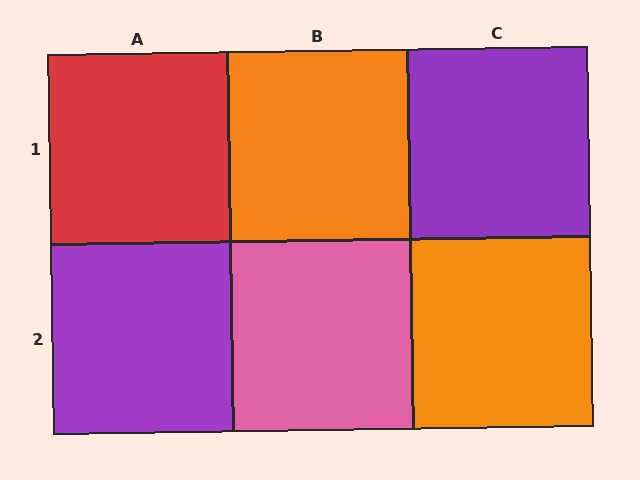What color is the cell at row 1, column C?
Purple.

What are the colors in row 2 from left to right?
Purple, pink, orange.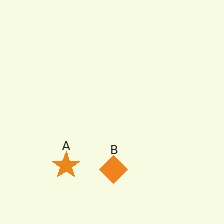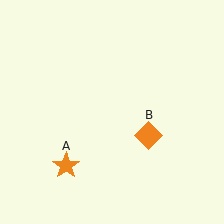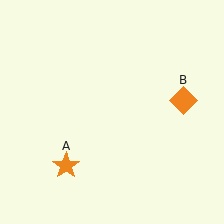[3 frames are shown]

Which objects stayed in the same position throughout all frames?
Orange star (object A) remained stationary.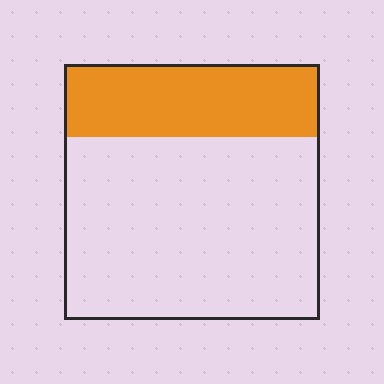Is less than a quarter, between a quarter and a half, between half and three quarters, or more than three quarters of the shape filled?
Between a quarter and a half.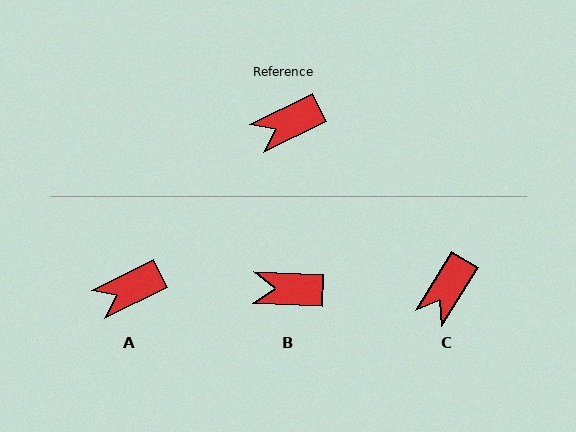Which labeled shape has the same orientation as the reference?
A.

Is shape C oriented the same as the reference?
No, it is off by about 32 degrees.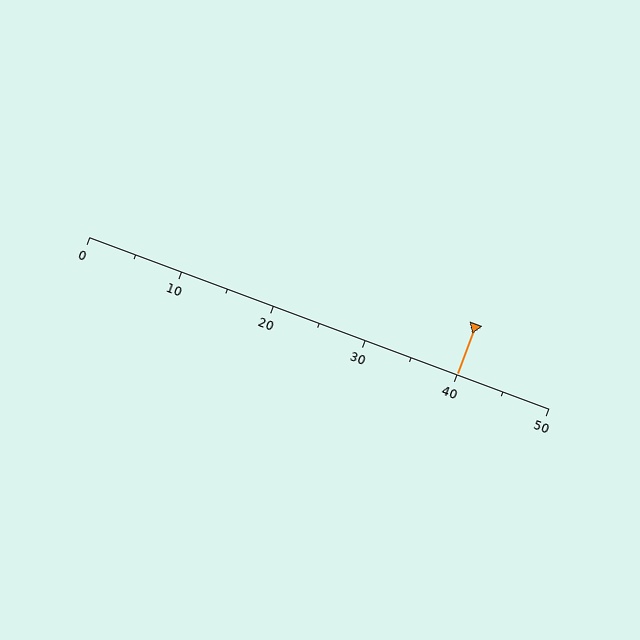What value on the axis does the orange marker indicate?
The marker indicates approximately 40.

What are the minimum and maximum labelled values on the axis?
The axis runs from 0 to 50.